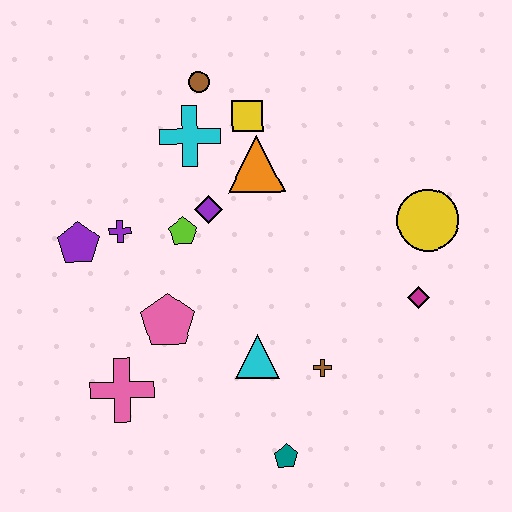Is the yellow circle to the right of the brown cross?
Yes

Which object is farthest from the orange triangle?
The teal pentagon is farthest from the orange triangle.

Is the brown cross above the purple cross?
No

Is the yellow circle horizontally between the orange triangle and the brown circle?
No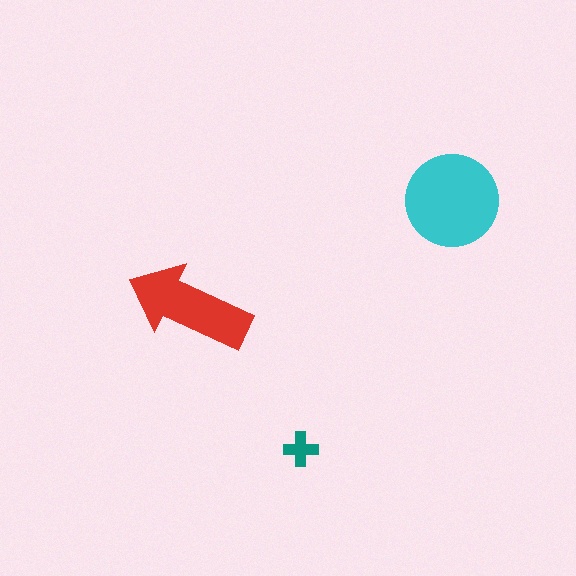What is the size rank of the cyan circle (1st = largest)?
1st.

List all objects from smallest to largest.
The teal cross, the red arrow, the cyan circle.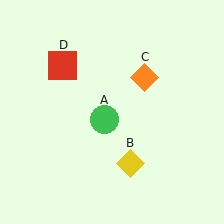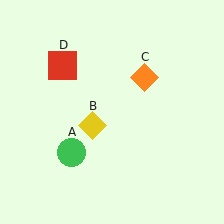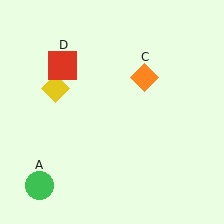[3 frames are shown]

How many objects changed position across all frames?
2 objects changed position: green circle (object A), yellow diamond (object B).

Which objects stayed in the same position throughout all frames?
Orange diamond (object C) and red square (object D) remained stationary.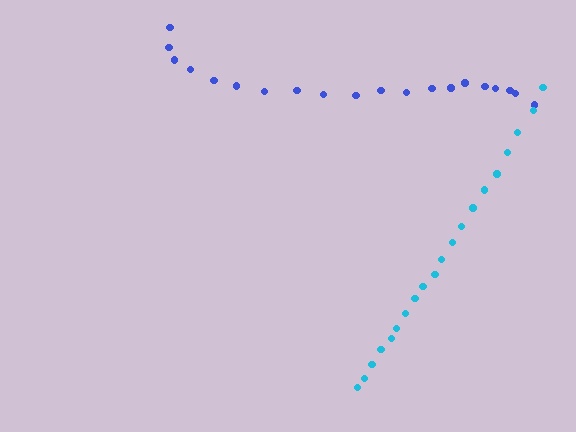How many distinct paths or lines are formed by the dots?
There are 2 distinct paths.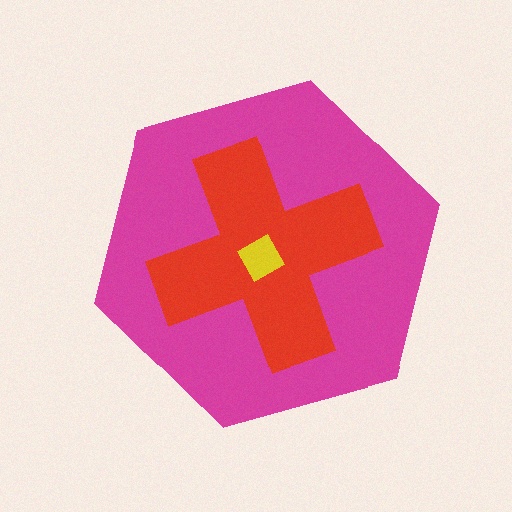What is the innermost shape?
The yellow diamond.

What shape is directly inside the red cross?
The yellow diamond.